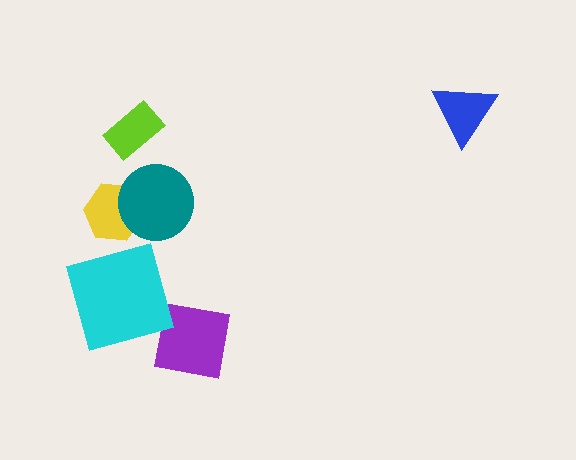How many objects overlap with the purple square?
0 objects overlap with the purple square.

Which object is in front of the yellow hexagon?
The teal circle is in front of the yellow hexagon.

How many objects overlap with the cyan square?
0 objects overlap with the cyan square.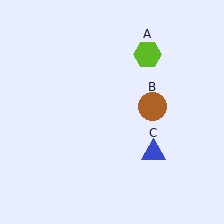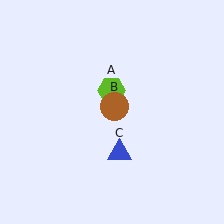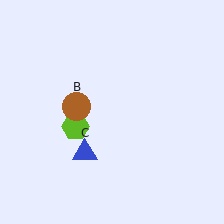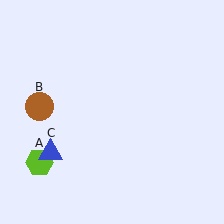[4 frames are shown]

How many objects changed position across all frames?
3 objects changed position: lime hexagon (object A), brown circle (object B), blue triangle (object C).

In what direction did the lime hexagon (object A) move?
The lime hexagon (object A) moved down and to the left.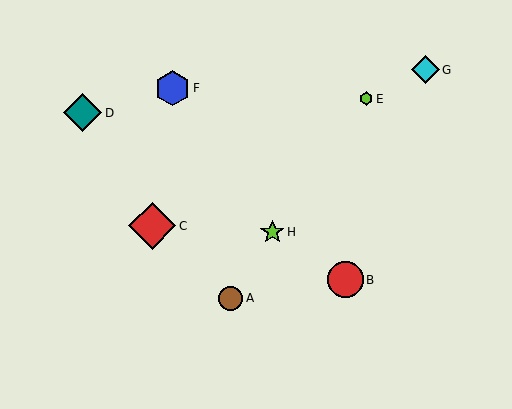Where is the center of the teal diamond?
The center of the teal diamond is at (83, 113).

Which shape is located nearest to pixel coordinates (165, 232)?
The red diamond (labeled C) at (152, 226) is nearest to that location.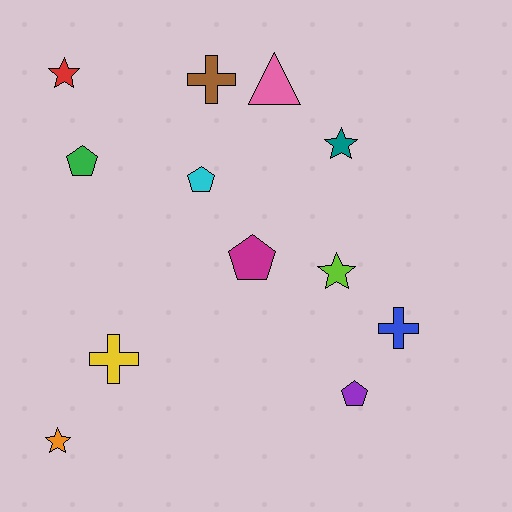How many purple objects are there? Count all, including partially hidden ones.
There is 1 purple object.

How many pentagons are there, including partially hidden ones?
There are 4 pentagons.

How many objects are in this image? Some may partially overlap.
There are 12 objects.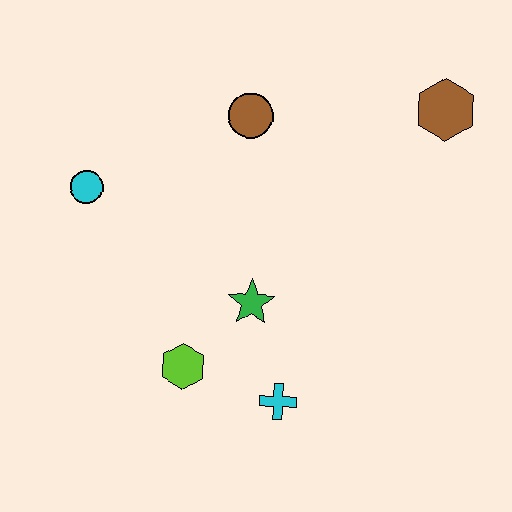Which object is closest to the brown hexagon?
The brown circle is closest to the brown hexagon.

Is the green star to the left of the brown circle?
No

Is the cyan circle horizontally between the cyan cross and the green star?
No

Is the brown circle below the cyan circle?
No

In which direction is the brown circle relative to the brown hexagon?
The brown circle is to the left of the brown hexagon.